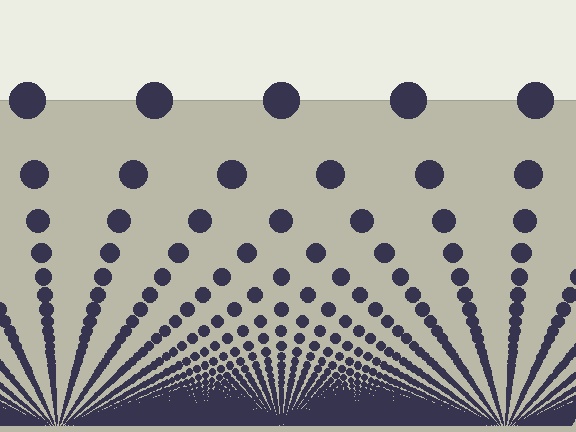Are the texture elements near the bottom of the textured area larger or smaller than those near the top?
Smaller. The gradient is inverted — elements near the bottom are smaller and denser.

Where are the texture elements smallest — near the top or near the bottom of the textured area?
Near the bottom.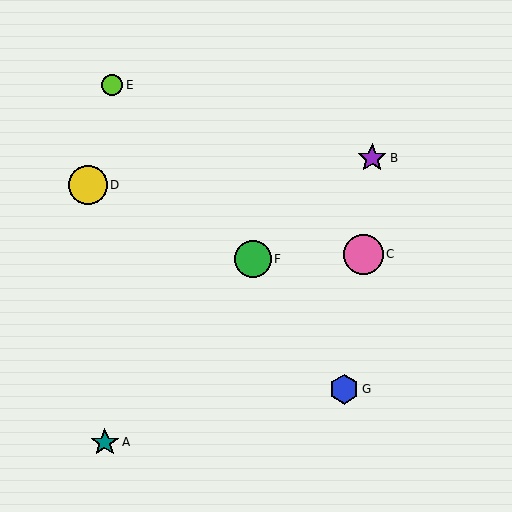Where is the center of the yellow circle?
The center of the yellow circle is at (88, 185).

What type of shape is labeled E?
Shape E is a lime circle.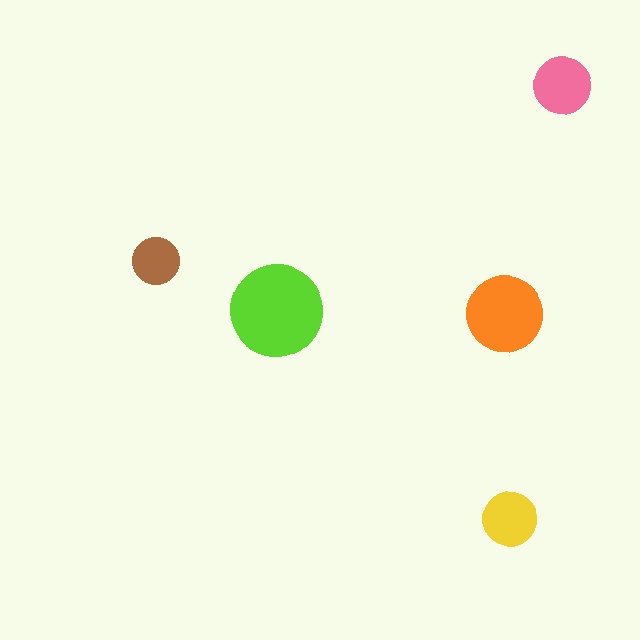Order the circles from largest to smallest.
the lime one, the orange one, the pink one, the yellow one, the brown one.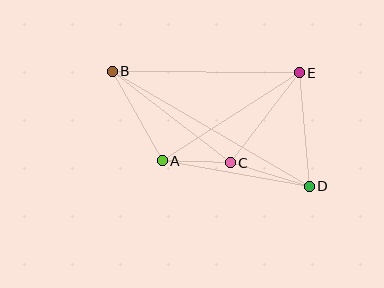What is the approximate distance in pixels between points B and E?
The distance between B and E is approximately 187 pixels.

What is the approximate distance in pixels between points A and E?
The distance between A and E is approximately 163 pixels.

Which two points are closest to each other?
Points A and C are closest to each other.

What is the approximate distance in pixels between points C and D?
The distance between C and D is approximately 82 pixels.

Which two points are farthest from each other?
Points B and D are farthest from each other.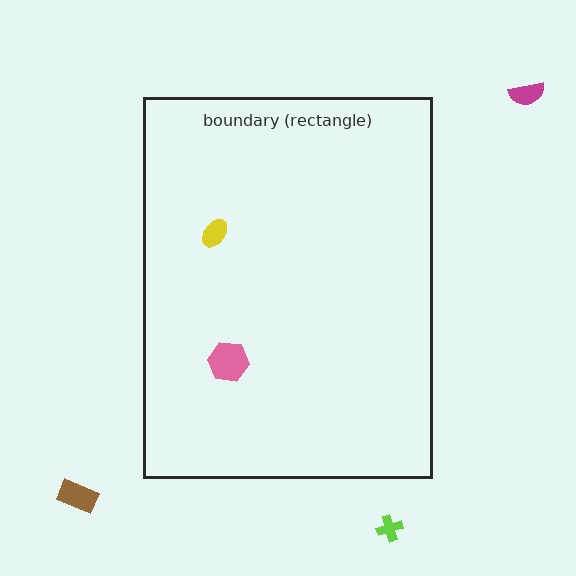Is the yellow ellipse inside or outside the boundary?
Inside.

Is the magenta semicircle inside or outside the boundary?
Outside.